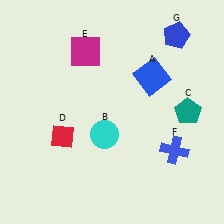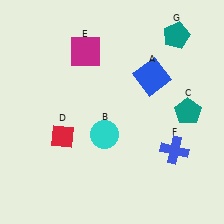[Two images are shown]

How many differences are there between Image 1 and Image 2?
There is 1 difference between the two images.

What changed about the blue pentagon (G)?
In Image 1, G is blue. In Image 2, it changed to teal.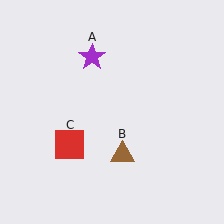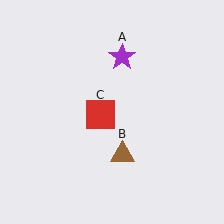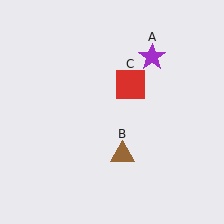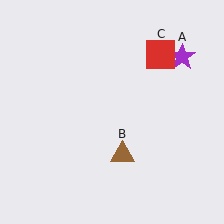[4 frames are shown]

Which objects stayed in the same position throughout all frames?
Brown triangle (object B) remained stationary.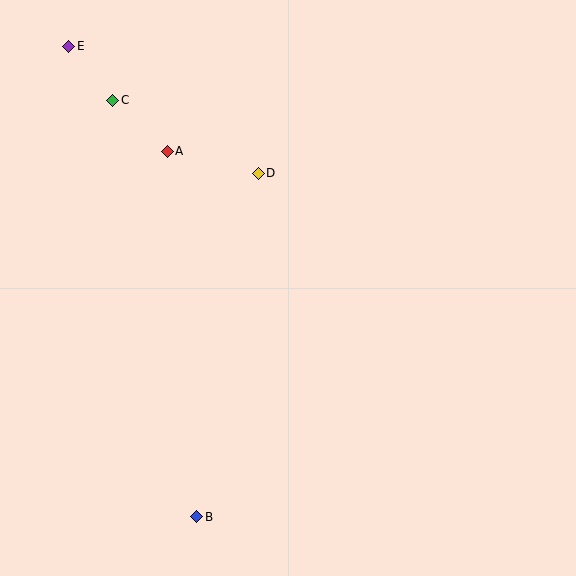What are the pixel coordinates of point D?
Point D is at (258, 173).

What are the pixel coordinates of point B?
Point B is at (197, 517).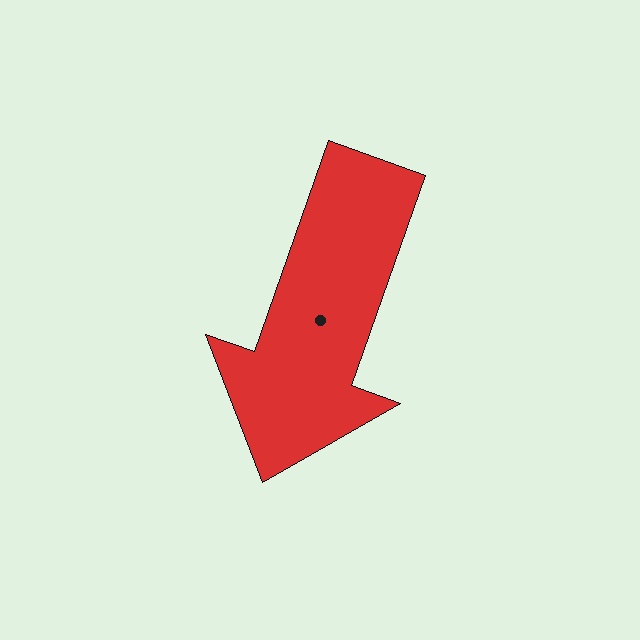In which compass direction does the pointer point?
South.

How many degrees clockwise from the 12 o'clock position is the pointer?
Approximately 199 degrees.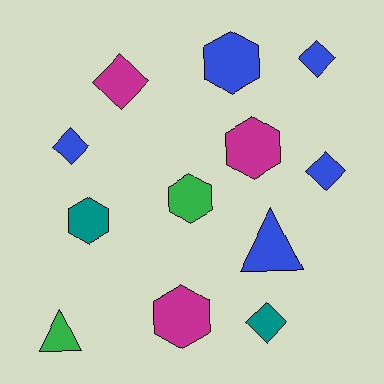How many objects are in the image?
There are 12 objects.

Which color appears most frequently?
Blue, with 5 objects.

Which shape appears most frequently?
Diamond, with 5 objects.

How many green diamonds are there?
There are no green diamonds.